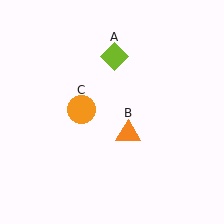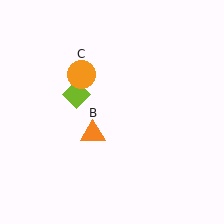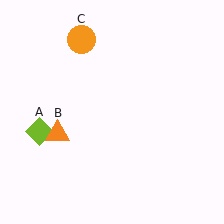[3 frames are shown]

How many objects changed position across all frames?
3 objects changed position: lime diamond (object A), orange triangle (object B), orange circle (object C).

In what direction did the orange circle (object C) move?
The orange circle (object C) moved up.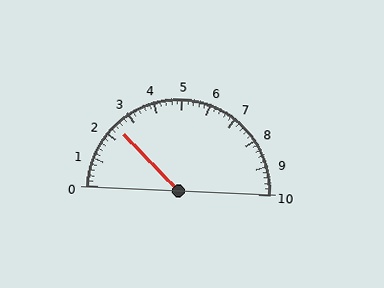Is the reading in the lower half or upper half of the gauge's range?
The reading is in the lower half of the range (0 to 10).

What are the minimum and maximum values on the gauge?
The gauge ranges from 0 to 10.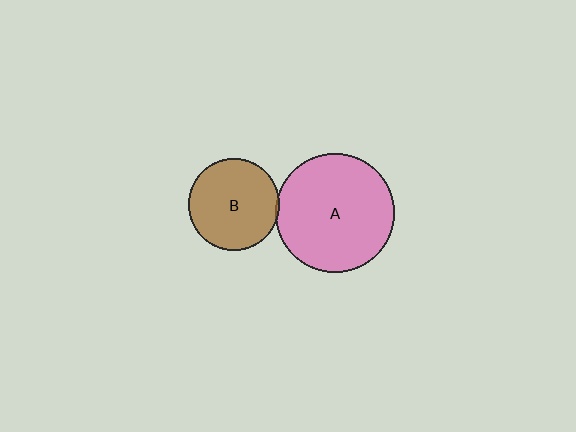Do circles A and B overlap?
Yes.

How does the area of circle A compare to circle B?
Approximately 1.7 times.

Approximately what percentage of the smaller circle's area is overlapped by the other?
Approximately 5%.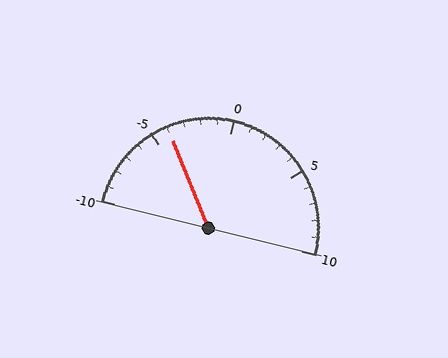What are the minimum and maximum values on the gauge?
The gauge ranges from -10 to 10.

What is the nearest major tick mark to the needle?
The nearest major tick mark is -5.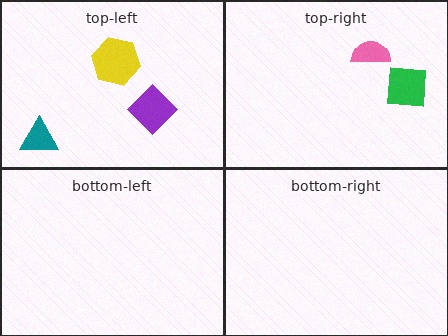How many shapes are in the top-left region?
3.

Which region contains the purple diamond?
The top-left region.